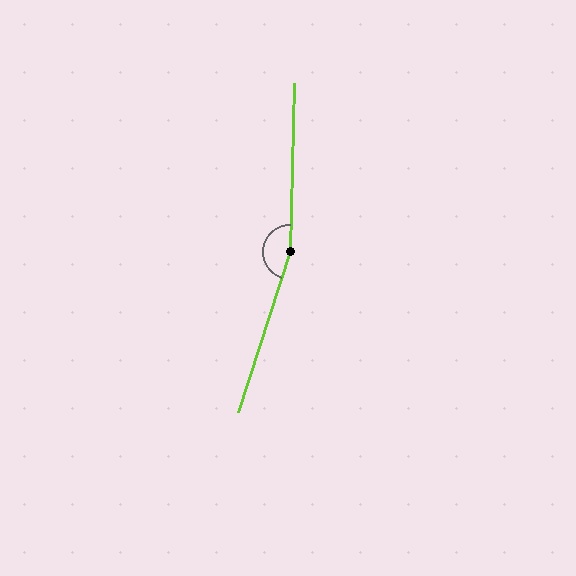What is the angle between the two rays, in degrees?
Approximately 164 degrees.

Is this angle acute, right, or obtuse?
It is obtuse.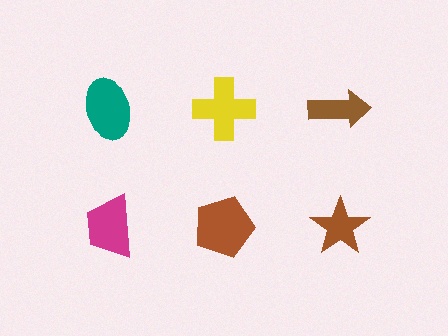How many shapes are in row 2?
3 shapes.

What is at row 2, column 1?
A magenta trapezoid.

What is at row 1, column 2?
A yellow cross.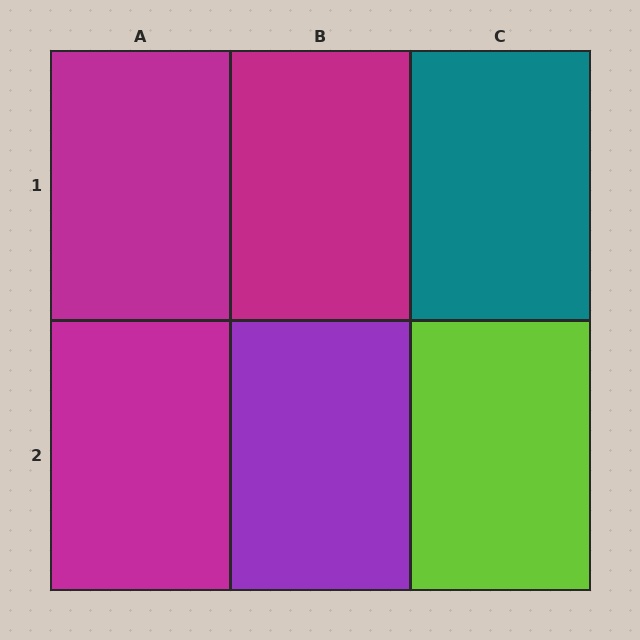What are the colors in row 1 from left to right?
Magenta, magenta, teal.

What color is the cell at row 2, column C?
Lime.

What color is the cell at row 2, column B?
Purple.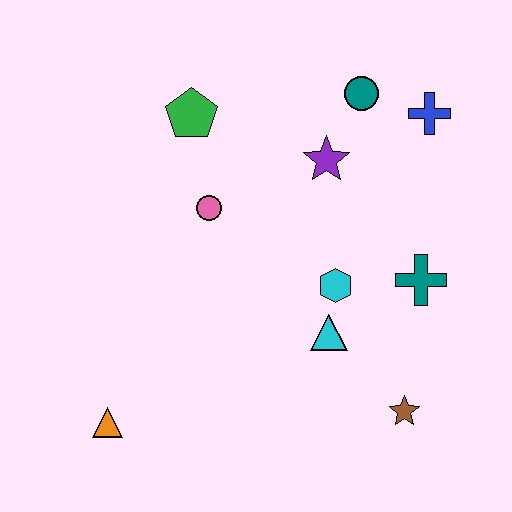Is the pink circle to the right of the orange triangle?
Yes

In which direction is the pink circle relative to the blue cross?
The pink circle is to the left of the blue cross.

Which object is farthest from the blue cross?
The orange triangle is farthest from the blue cross.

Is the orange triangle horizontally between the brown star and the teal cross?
No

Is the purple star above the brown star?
Yes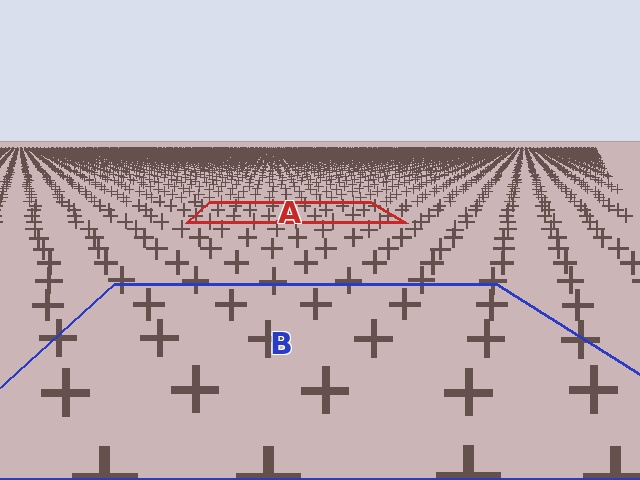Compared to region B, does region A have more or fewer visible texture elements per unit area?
Region A has more texture elements per unit area — they are packed more densely because it is farther away.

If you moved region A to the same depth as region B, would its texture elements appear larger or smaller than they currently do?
They would appear larger. At a closer depth, the same texture elements are projected at a bigger on-screen size.